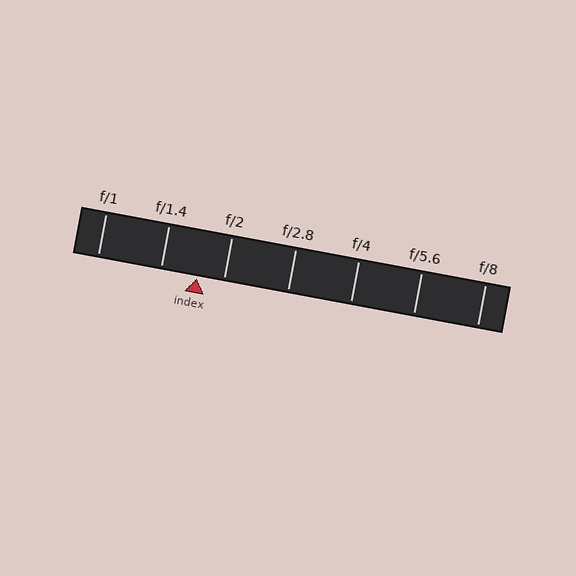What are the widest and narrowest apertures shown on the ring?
The widest aperture shown is f/1 and the narrowest is f/8.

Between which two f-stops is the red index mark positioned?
The index mark is between f/1.4 and f/2.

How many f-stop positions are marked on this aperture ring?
There are 7 f-stop positions marked.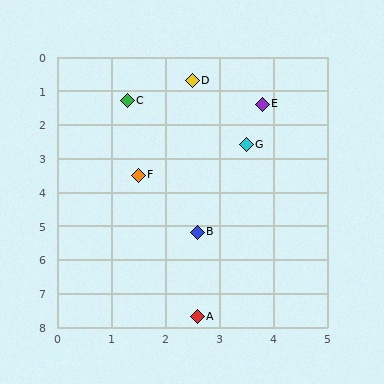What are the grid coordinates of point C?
Point C is at approximately (1.3, 1.3).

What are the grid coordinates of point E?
Point E is at approximately (3.8, 1.4).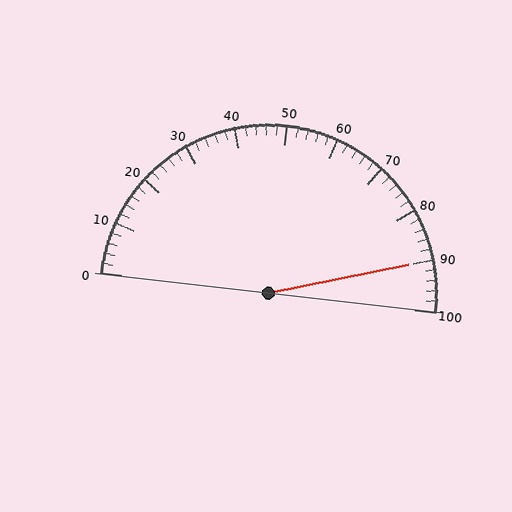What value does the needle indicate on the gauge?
The needle indicates approximately 90.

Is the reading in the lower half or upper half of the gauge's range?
The reading is in the upper half of the range (0 to 100).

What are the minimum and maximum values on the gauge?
The gauge ranges from 0 to 100.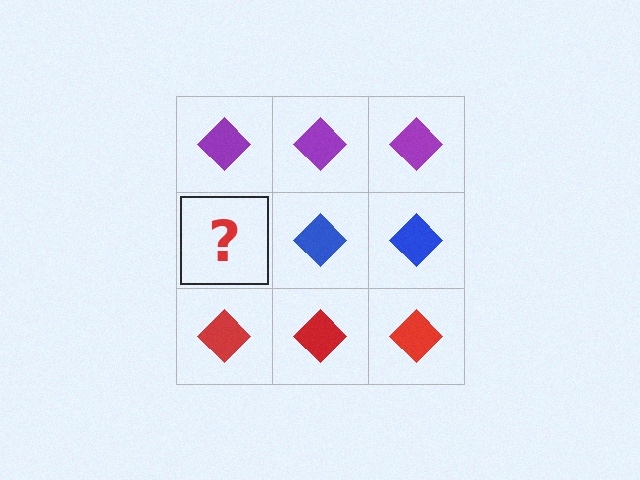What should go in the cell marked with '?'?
The missing cell should contain a blue diamond.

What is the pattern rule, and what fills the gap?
The rule is that each row has a consistent color. The gap should be filled with a blue diamond.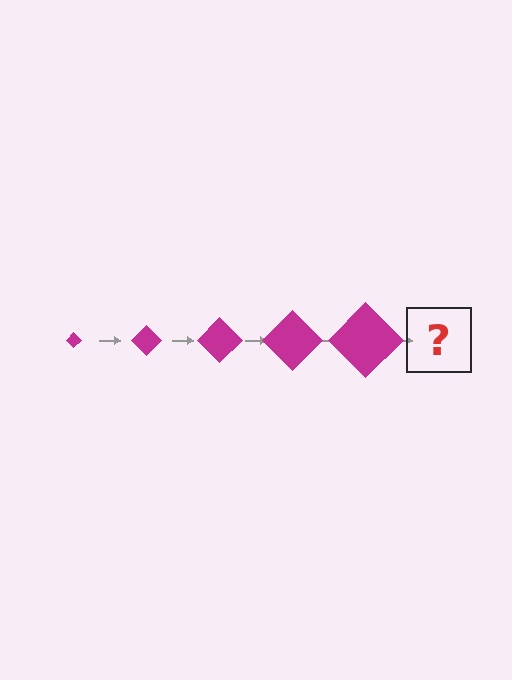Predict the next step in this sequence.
The next step is a magenta diamond, larger than the previous one.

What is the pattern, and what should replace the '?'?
The pattern is that the diamond gets progressively larger each step. The '?' should be a magenta diamond, larger than the previous one.